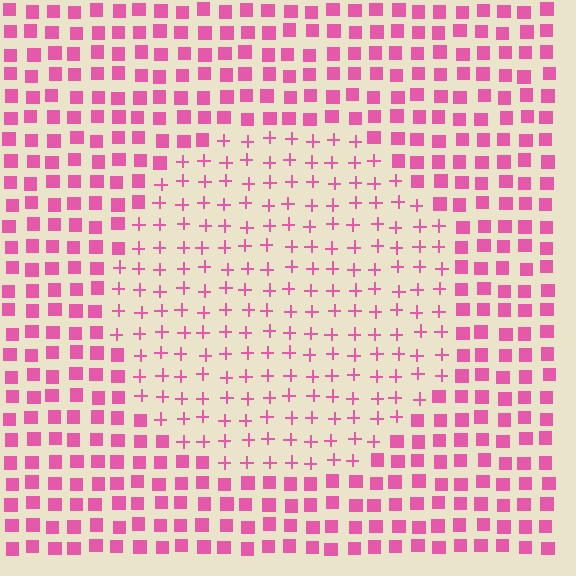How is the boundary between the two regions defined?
The boundary is defined by a change in element shape: plus signs inside vs. squares outside. All elements share the same color and spacing.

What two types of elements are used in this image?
The image uses plus signs inside the circle region and squares outside it.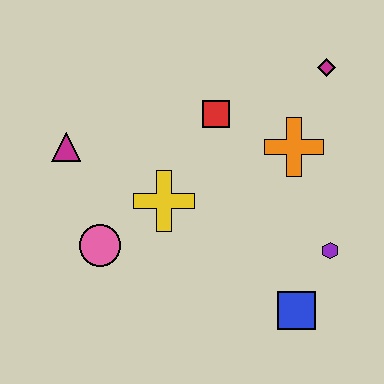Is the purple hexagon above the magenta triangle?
No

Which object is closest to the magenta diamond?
The orange cross is closest to the magenta diamond.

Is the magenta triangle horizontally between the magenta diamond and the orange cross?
No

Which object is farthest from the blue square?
The magenta triangle is farthest from the blue square.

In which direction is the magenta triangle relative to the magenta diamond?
The magenta triangle is to the left of the magenta diamond.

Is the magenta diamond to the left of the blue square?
No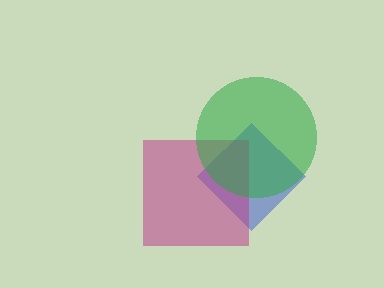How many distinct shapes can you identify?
There are 3 distinct shapes: a blue diamond, a magenta square, a green circle.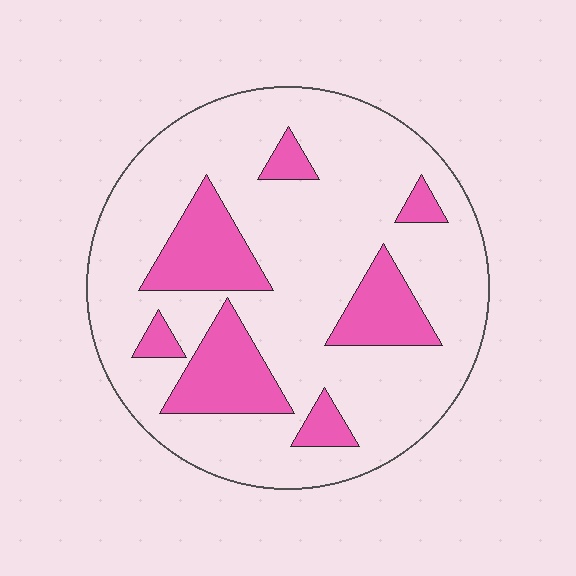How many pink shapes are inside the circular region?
7.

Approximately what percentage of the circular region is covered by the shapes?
Approximately 20%.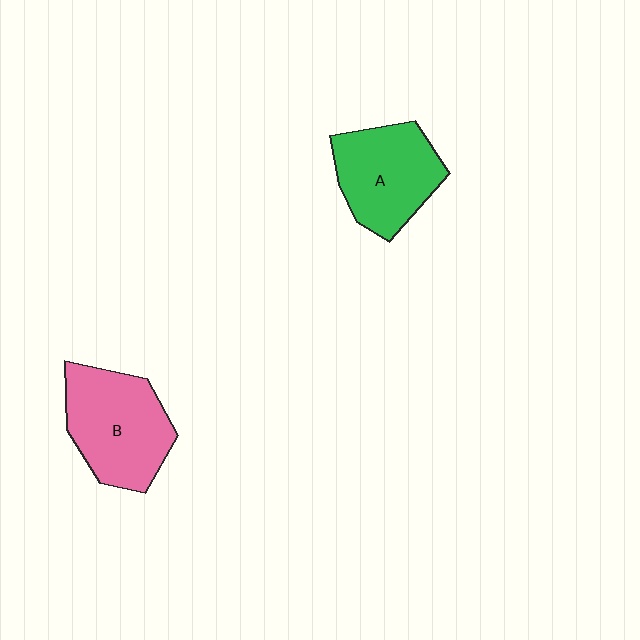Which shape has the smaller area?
Shape A (green).